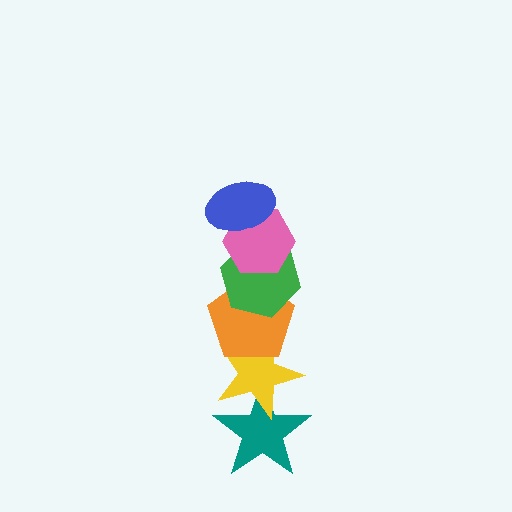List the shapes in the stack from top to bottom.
From top to bottom: the blue ellipse, the pink hexagon, the green hexagon, the orange pentagon, the yellow star, the teal star.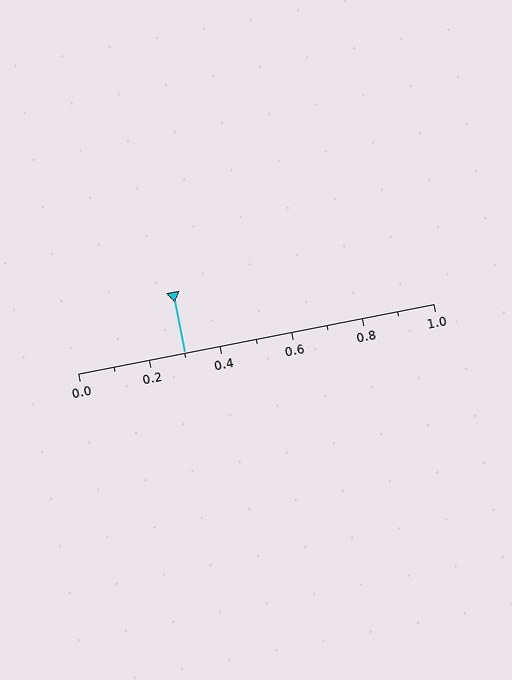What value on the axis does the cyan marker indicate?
The marker indicates approximately 0.3.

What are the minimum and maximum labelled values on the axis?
The axis runs from 0.0 to 1.0.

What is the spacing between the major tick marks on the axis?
The major ticks are spaced 0.2 apart.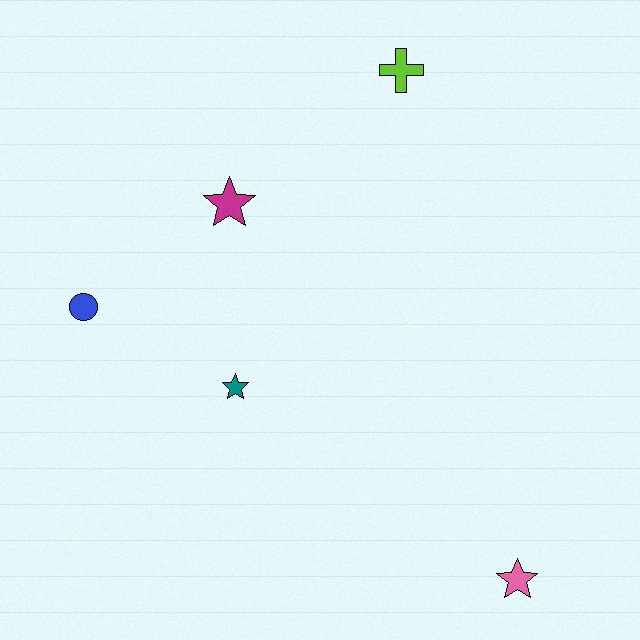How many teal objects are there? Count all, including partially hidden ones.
There is 1 teal object.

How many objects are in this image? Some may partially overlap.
There are 5 objects.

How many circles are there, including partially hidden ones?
There is 1 circle.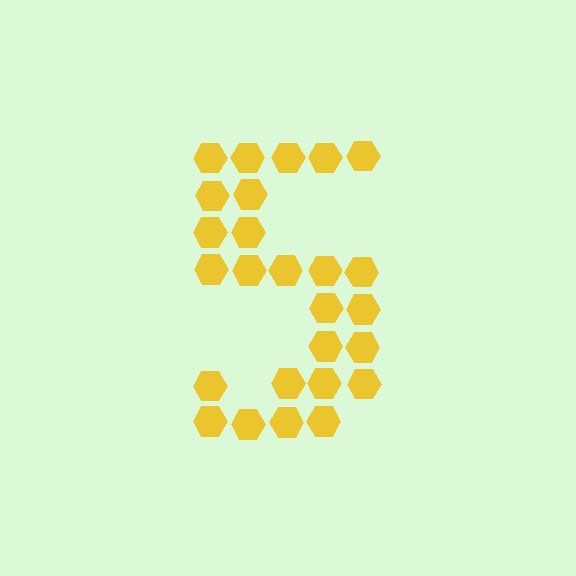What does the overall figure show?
The overall figure shows the digit 5.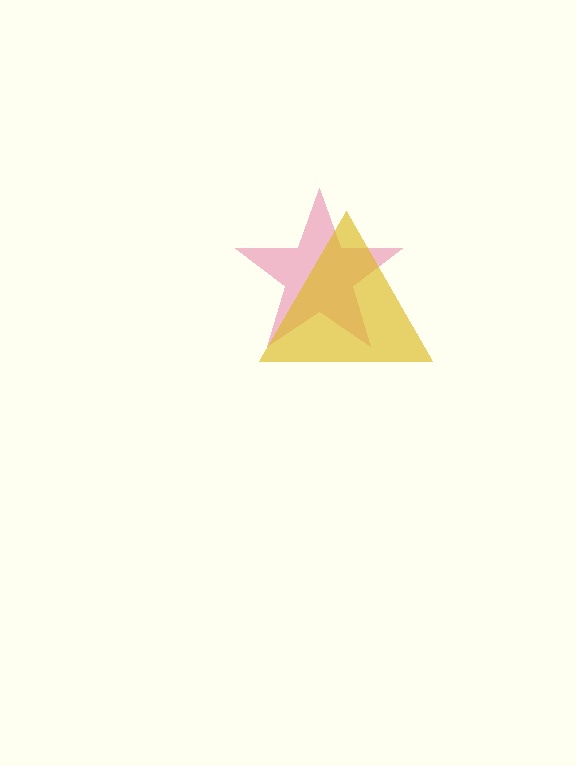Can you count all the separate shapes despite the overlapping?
Yes, there are 2 separate shapes.